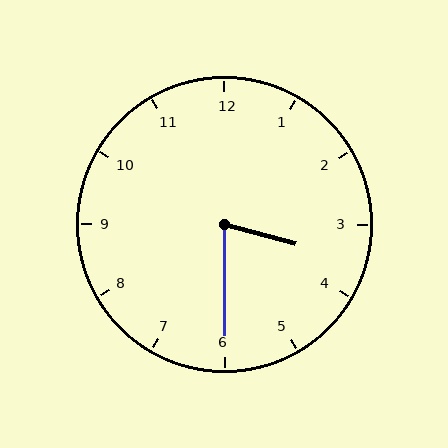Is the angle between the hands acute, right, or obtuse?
It is acute.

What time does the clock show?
3:30.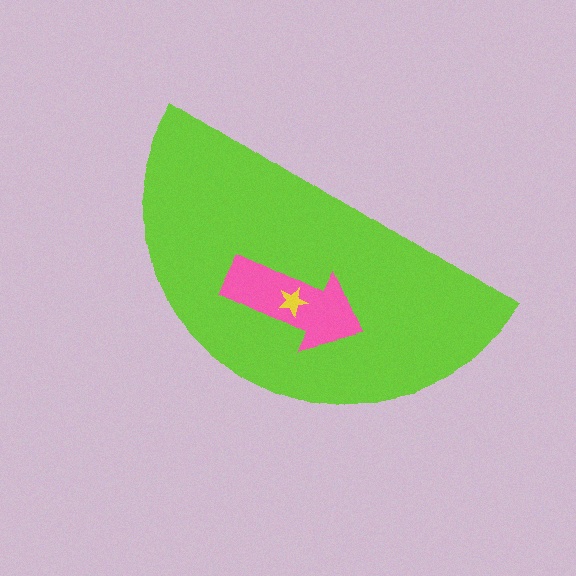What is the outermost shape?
The lime semicircle.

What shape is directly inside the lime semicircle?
The pink arrow.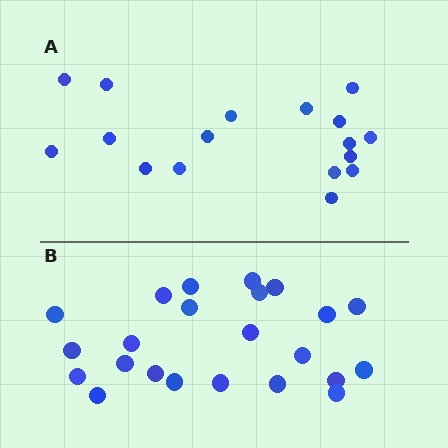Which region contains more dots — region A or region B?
Region B (the bottom region) has more dots.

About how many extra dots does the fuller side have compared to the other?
Region B has about 6 more dots than region A.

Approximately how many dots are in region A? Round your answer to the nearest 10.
About 20 dots. (The exact count is 17, which rounds to 20.)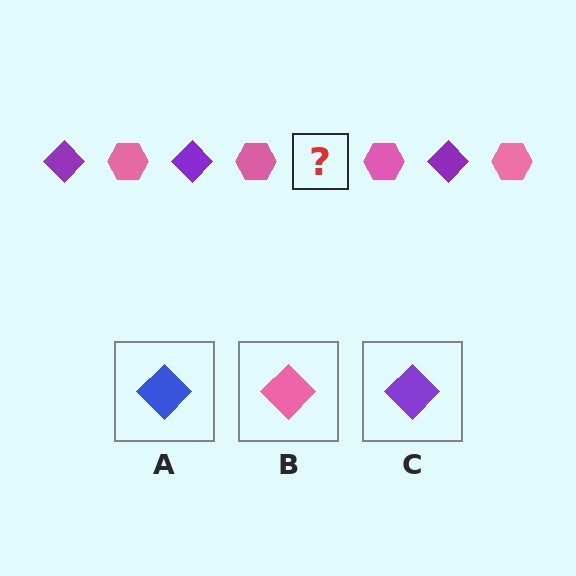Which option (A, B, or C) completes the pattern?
C.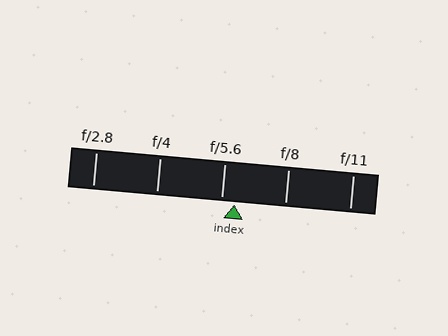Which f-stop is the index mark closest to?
The index mark is closest to f/5.6.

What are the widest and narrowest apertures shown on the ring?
The widest aperture shown is f/2.8 and the narrowest is f/11.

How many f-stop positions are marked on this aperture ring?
There are 5 f-stop positions marked.